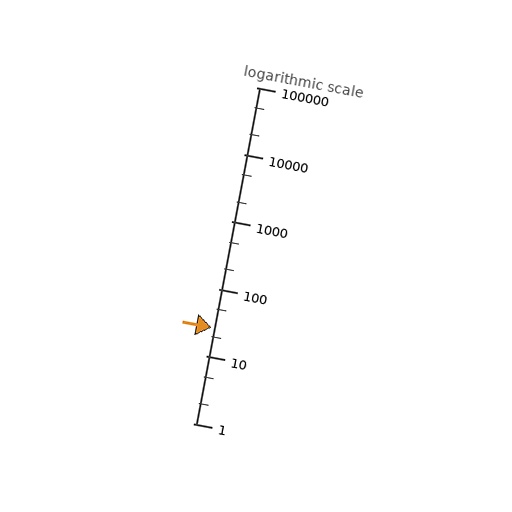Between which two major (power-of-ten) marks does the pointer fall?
The pointer is between 10 and 100.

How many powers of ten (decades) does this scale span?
The scale spans 5 decades, from 1 to 100000.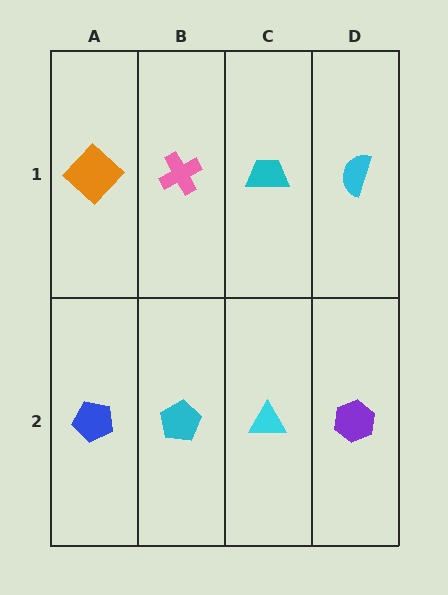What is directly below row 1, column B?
A cyan pentagon.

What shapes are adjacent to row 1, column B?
A cyan pentagon (row 2, column B), an orange diamond (row 1, column A), a cyan trapezoid (row 1, column C).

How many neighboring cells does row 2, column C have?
3.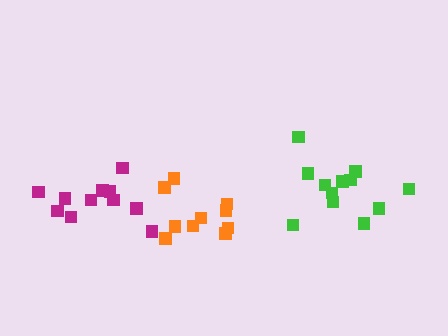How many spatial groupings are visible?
There are 3 spatial groupings.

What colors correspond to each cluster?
The clusters are colored: magenta, green, orange.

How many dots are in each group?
Group 1: 11 dots, Group 2: 12 dots, Group 3: 10 dots (33 total).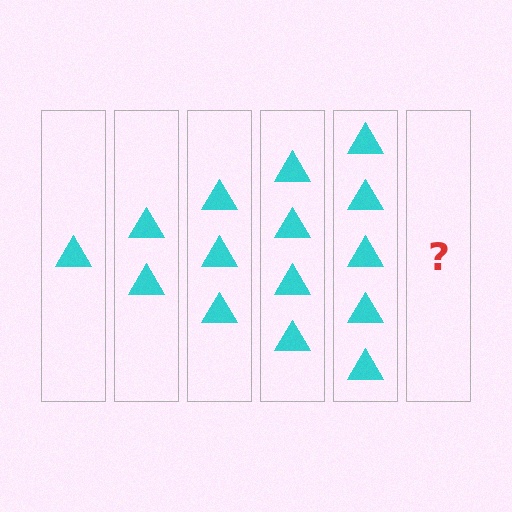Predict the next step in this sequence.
The next step is 6 triangles.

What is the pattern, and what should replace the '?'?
The pattern is that each step adds one more triangle. The '?' should be 6 triangles.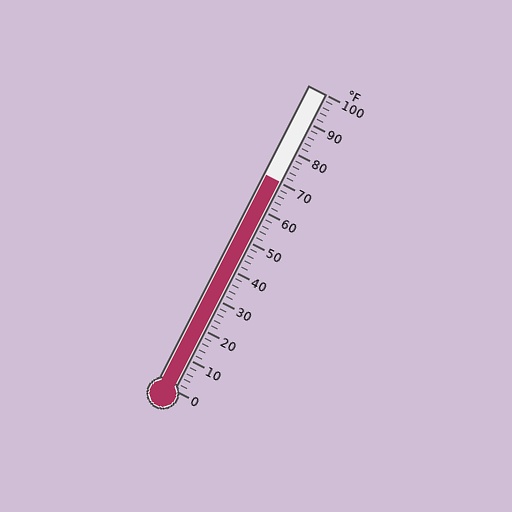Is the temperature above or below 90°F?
The temperature is below 90°F.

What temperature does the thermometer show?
The thermometer shows approximately 70°F.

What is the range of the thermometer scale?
The thermometer scale ranges from 0°F to 100°F.